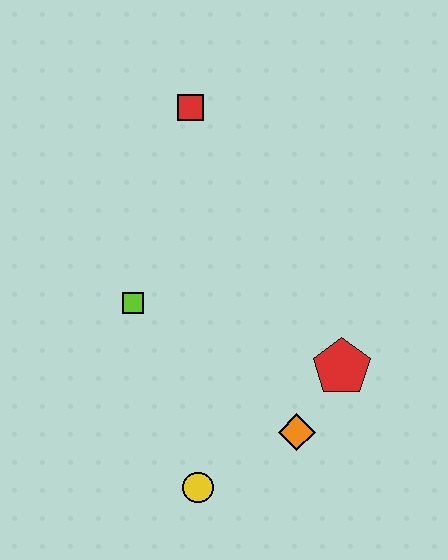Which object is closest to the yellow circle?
The orange diamond is closest to the yellow circle.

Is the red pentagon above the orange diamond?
Yes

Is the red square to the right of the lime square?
Yes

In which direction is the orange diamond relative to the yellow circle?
The orange diamond is to the right of the yellow circle.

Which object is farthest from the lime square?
The red pentagon is farthest from the lime square.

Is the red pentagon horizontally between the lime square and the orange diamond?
No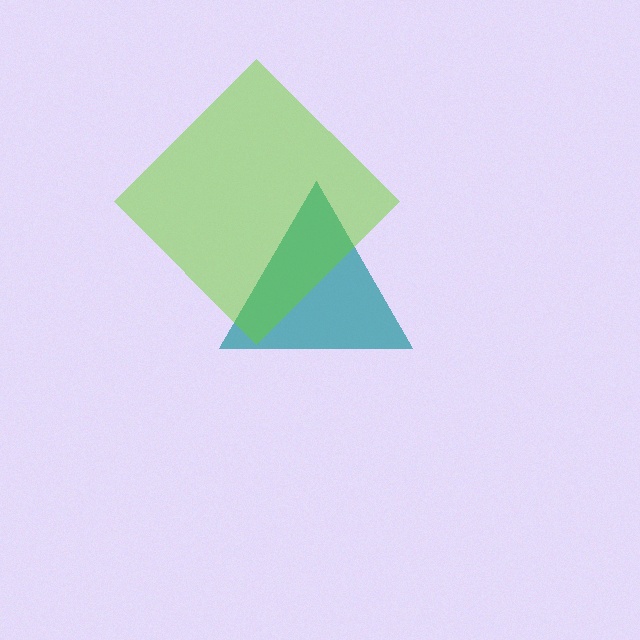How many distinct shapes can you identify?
There are 2 distinct shapes: a teal triangle, a lime diamond.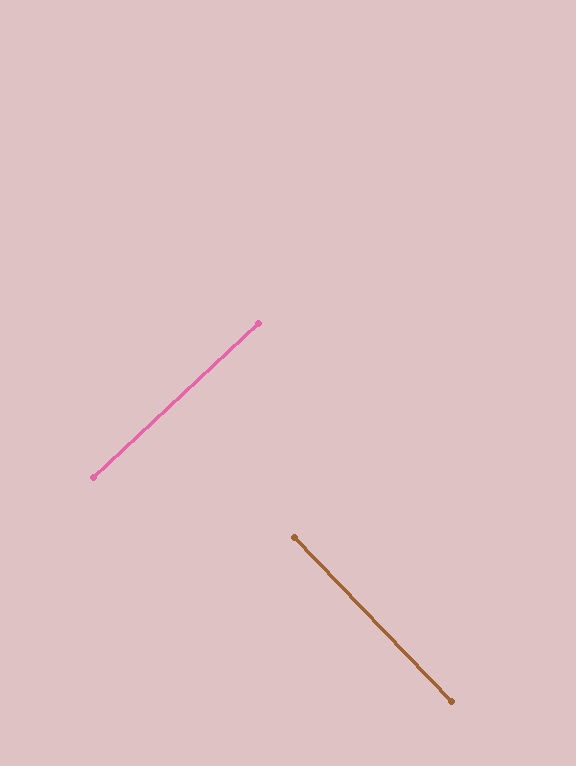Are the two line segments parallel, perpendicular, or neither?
Perpendicular — they meet at approximately 90°.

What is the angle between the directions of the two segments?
Approximately 90 degrees.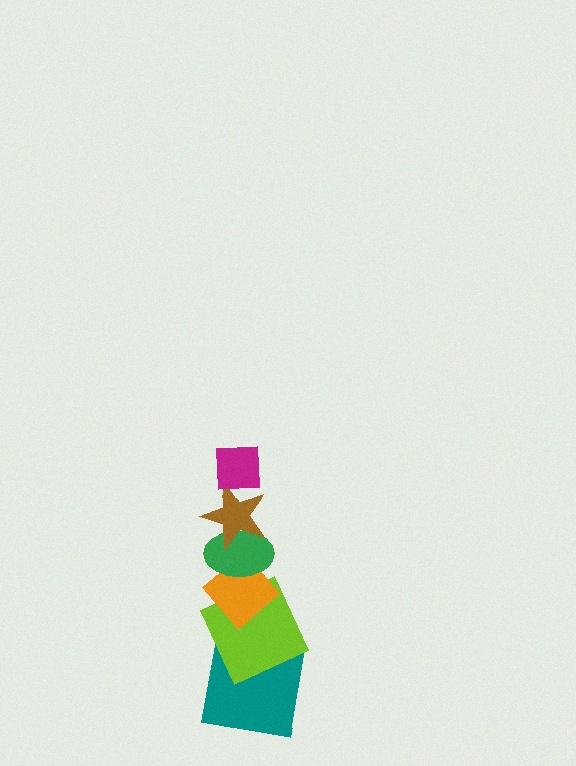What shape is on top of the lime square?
The orange diamond is on top of the lime square.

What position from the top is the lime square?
The lime square is 5th from the top.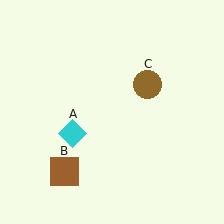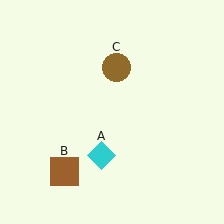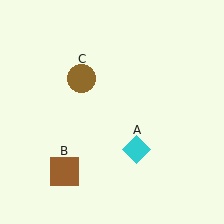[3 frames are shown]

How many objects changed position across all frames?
2 objects changed position: cyan diamond (object A), brown circle (object C).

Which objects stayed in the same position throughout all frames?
Brown square (object B) remained stationary.